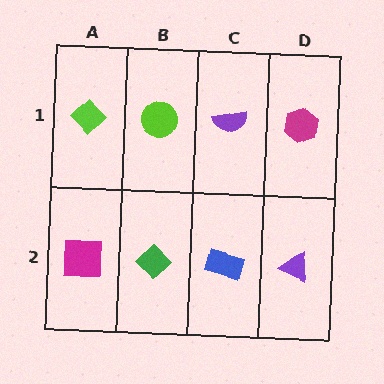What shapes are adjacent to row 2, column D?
A magenta hexagon (row 1, column D), a blue rectangle (row 2, column C).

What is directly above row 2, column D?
A magenta hexagon.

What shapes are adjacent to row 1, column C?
A blue rectangle (row 2, column C), a lime circle (row 1, column B), a magenta hexagon (row 1, column D).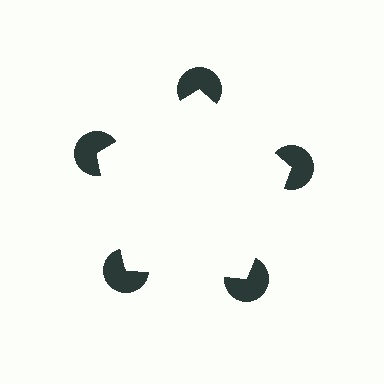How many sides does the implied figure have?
5 sides.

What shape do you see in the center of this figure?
An illusory pentagon — its edges are inferred from the aligned wedge cuts in the pac-man discs, not physically drawn.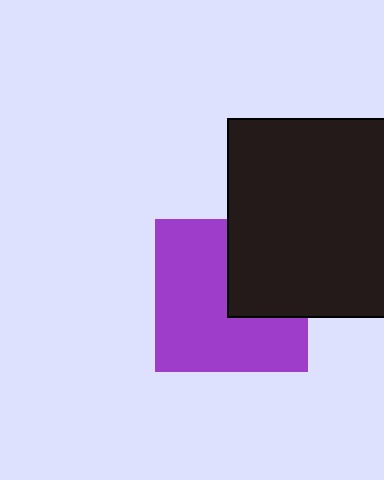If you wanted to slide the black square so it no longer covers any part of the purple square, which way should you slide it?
Slide it right — that is the most direct way to separate the two shapes.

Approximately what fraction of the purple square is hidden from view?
Roughly 34% of the purple square is hidden behind the black square.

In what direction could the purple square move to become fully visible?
The purple square could move left. That would shift it out from behind the black square entirely.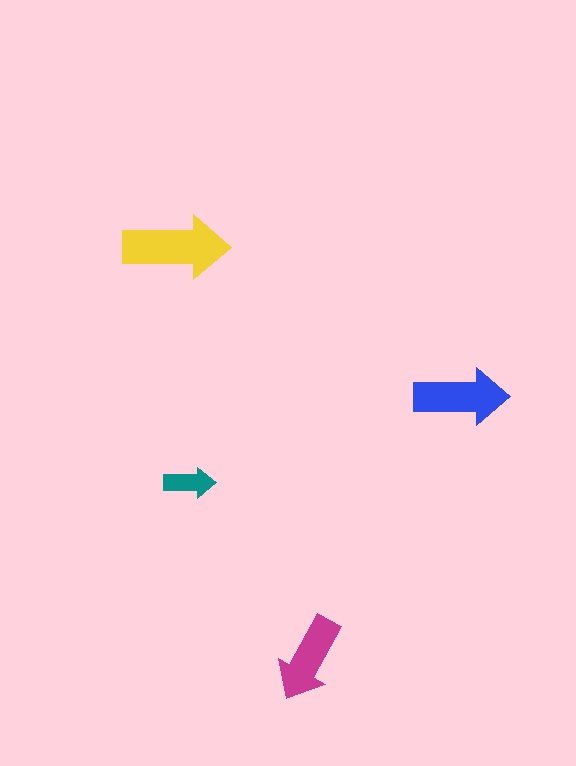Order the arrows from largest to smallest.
the yellow one, the blue one, the magenta one, the teal one.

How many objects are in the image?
There are 4 objects in the image.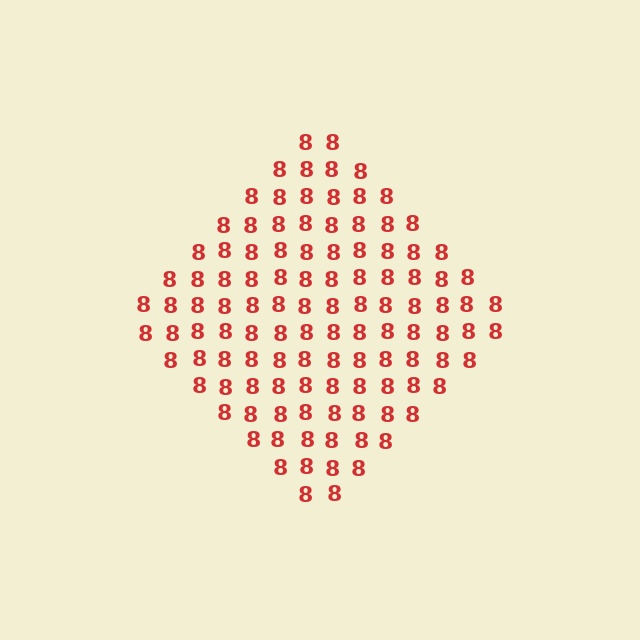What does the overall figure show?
The overall figure shows a diamond.